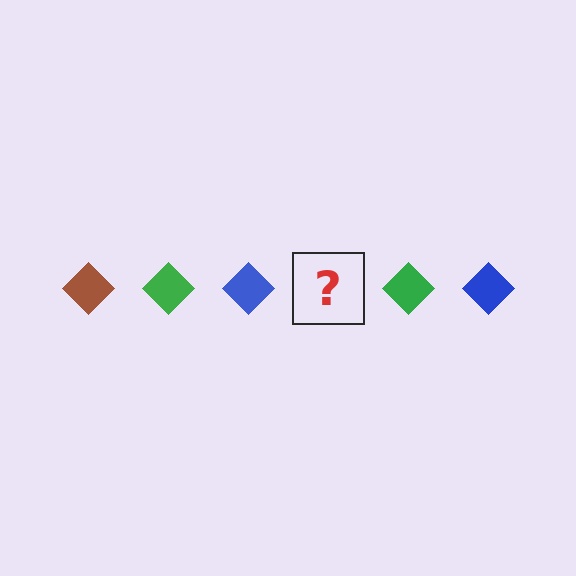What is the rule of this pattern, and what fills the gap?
The rule is that the pattern cycles through brown, green, blue diamonds. The gap should be filled with a brown diamond.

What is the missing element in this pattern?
The missing element is a brown diamond.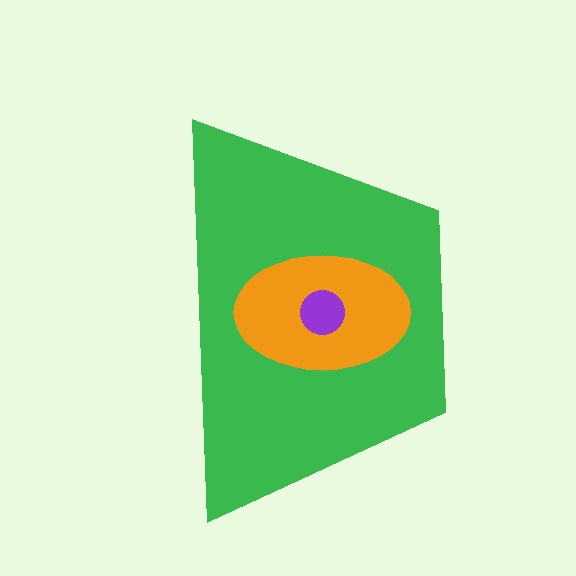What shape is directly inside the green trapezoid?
The orange ellipse.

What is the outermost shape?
The green trapezoid.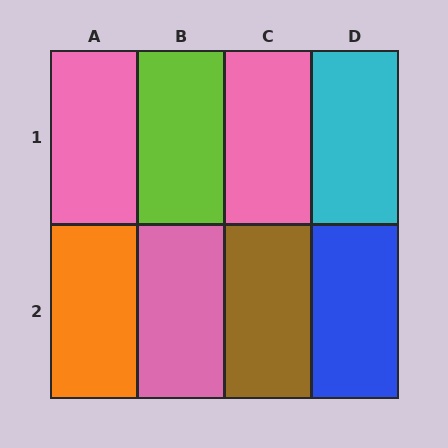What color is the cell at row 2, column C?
Brown.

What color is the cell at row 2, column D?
Blue.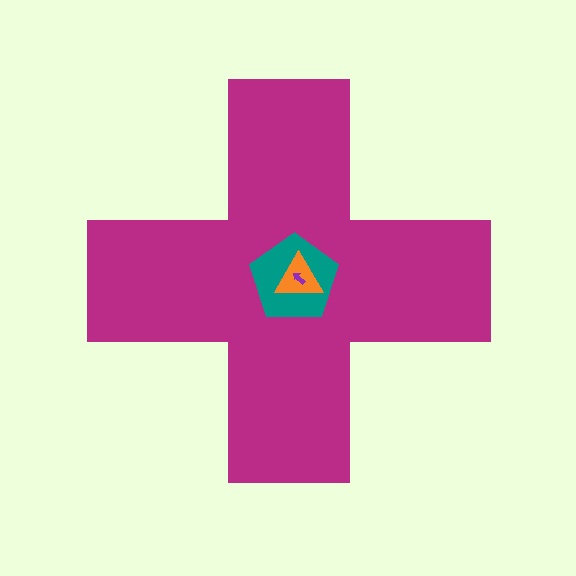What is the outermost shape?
The magenta cross.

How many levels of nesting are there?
4.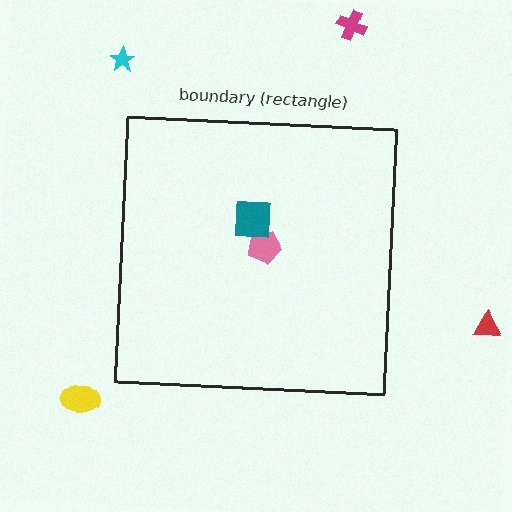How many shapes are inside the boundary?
2 inside, 4 outside.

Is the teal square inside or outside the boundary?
Inside.